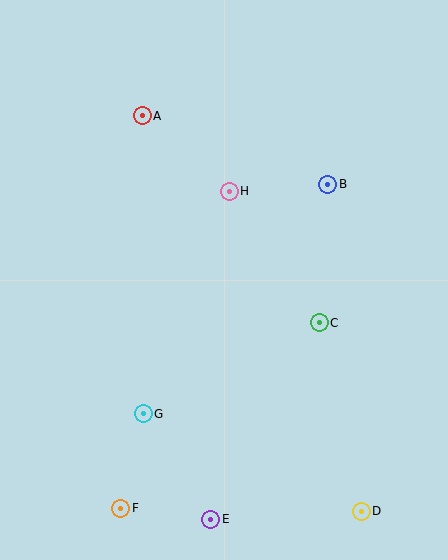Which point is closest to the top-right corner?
Point B is closest to the top-right corner.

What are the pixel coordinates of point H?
Point H is at (229, 191).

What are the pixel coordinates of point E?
Point E is at (211, 519).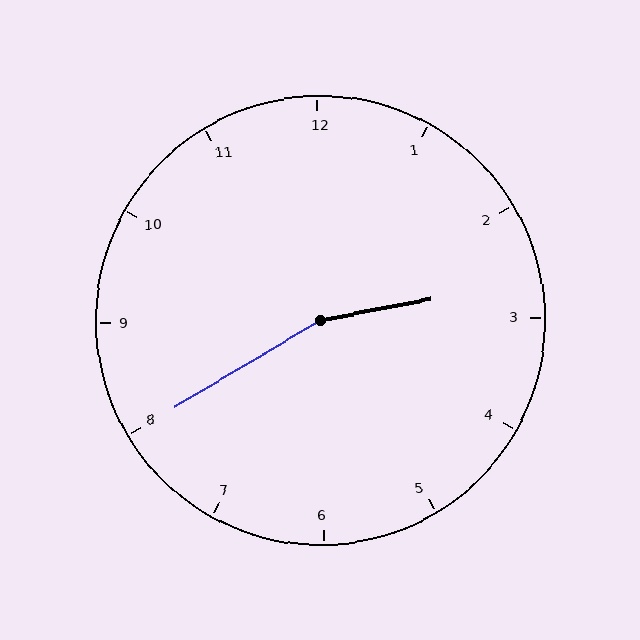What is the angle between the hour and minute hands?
Approximately 160 degrees.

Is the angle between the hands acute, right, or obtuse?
It is obtuse.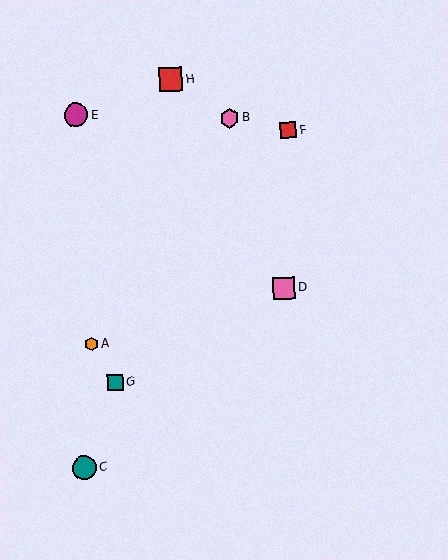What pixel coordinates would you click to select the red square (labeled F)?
Click at (288, 130) to select the red square F.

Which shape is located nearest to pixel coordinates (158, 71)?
The red square (labeled H) at (170, 79) is nearest to that location.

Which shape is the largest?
The teal circle (labeled C) is the largest.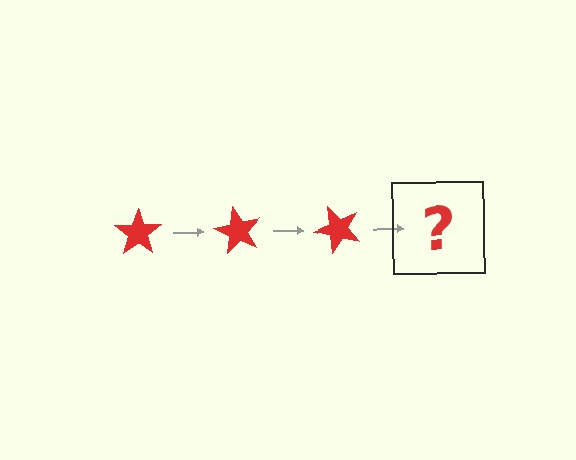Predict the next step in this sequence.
The next step is a red star rotated 180 degrees.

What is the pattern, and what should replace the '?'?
The pattern is that the star rotates 60 degrees each step. The '?' should be a red star rotated 180 degrees.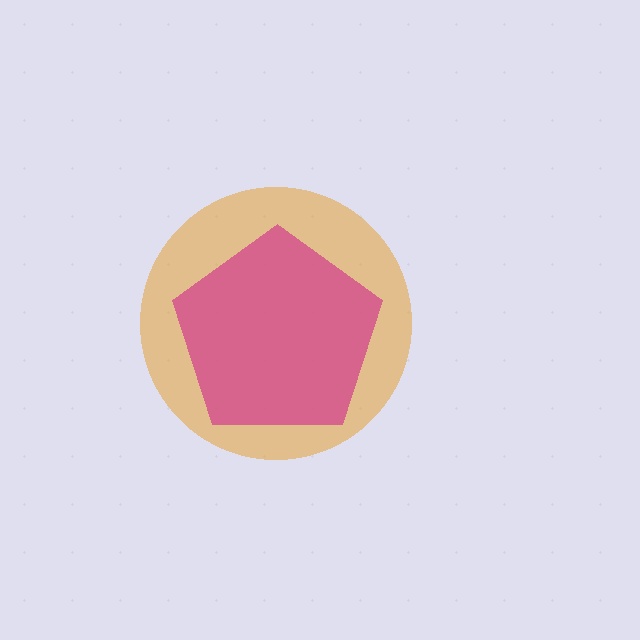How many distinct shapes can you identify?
There are 2 distinct shapes: an orange circle, a magenta pentagon.